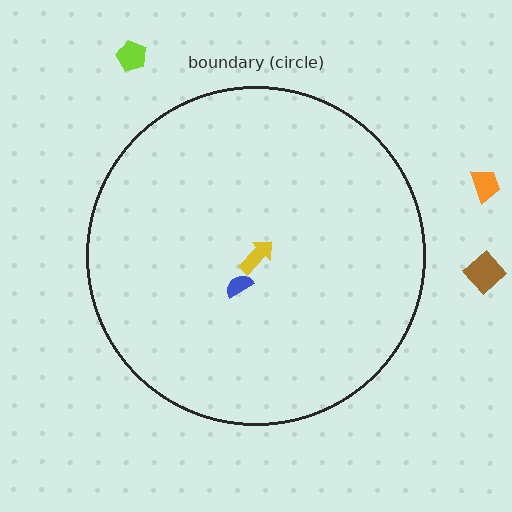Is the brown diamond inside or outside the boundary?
Outside.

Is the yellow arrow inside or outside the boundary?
Inside.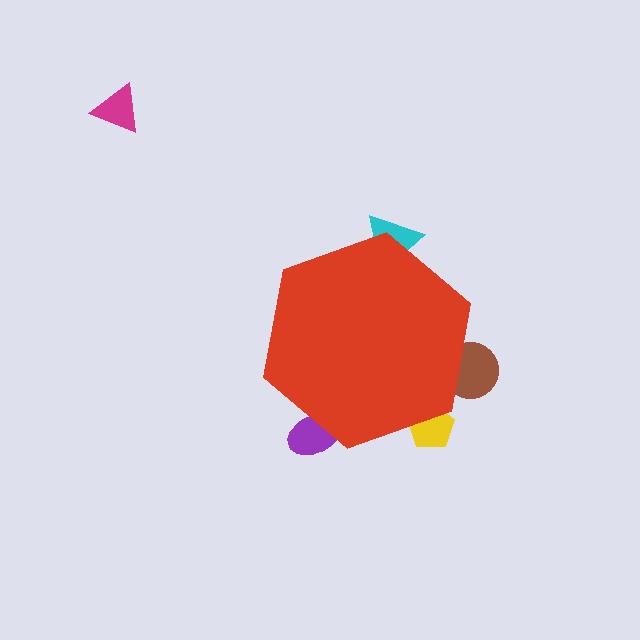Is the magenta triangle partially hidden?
No, the magenta triangle is fully visible.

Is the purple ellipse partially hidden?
Yes, the purple ellipse is partially hidden behind the red hexagon.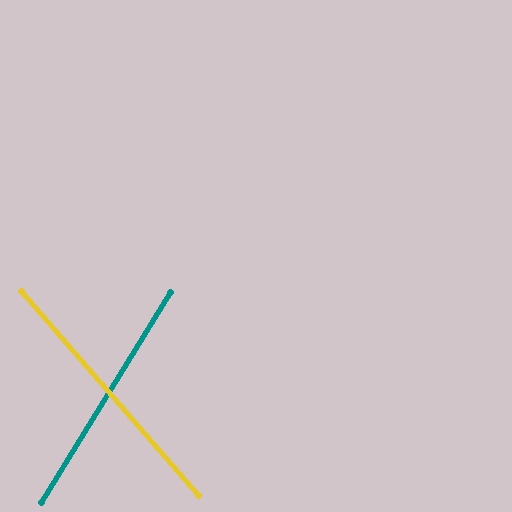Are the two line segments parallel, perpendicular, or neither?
Neither parallel nor perpendicular — they differ by about 72°.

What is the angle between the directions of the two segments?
Approximately 72 degrees.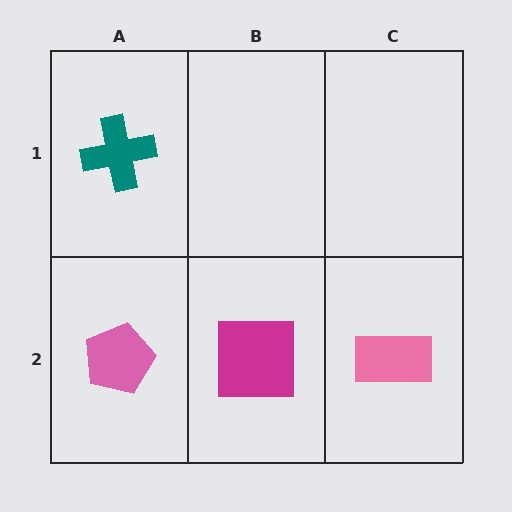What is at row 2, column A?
A pink pentagon.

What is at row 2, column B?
A magenta square.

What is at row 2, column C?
A pink rectangle.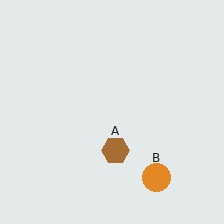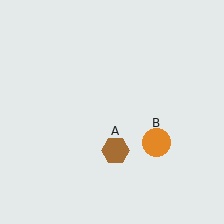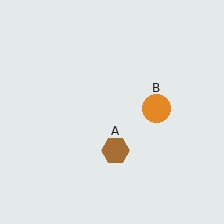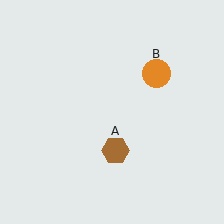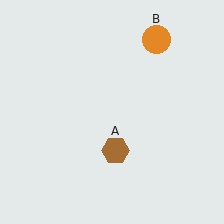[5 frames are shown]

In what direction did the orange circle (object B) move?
The orange circle (object B) moved up.